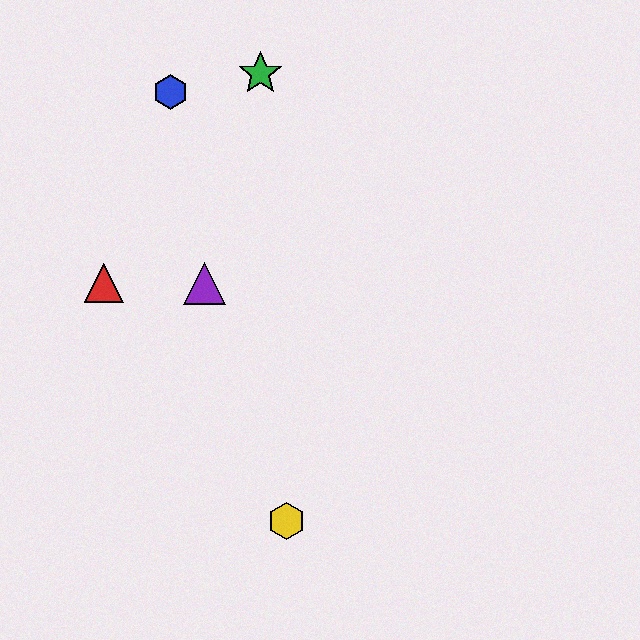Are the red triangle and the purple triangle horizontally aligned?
Yes, both are at y≈283.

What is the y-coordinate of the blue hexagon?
The blue hexagon is at y≈92.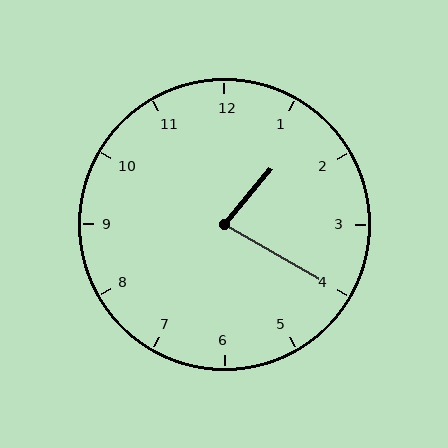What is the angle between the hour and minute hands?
Approximately 80 degrees.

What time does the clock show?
1:20.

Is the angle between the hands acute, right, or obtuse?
It is acute.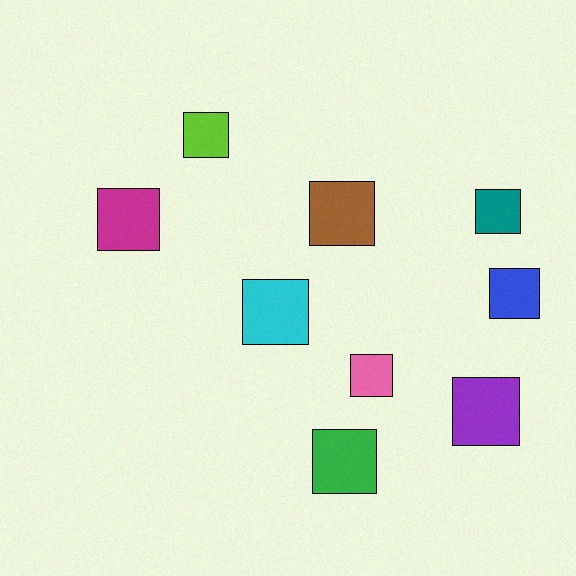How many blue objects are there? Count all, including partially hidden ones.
There is 1 blue object.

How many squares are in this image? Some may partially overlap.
There are 9 squares.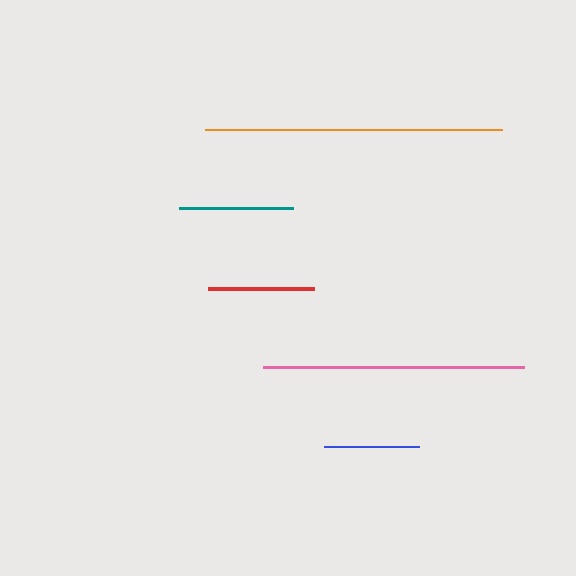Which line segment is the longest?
The orange line is the longest at approximately 298 pixels.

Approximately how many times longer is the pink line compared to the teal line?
The pink line is approximately 2.3 times the length of the teal line.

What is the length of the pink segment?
The pink segment is approximately 261 pixels long.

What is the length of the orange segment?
The orange segment is approximately 298 pixels long.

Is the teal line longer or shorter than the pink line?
The pink line is longer than the teal line.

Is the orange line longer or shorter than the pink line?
The orange line is longer than the pink line.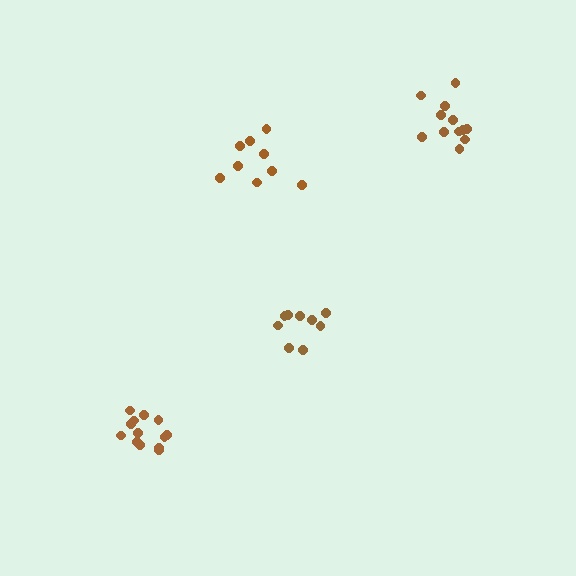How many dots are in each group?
Group 1: 13 dots, Group 2: 9 dots, Group 3: 9 dots, Group 4: 12 dots (43 total).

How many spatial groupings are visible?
There are 4 spatial groupings.